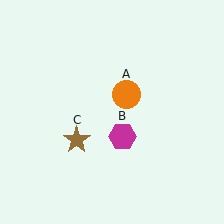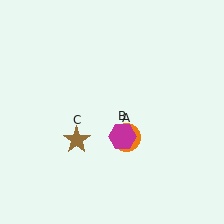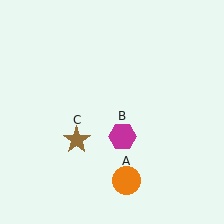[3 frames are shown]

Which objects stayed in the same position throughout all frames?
Magenta hexagon (object B) and brown star (object C) remained stationary.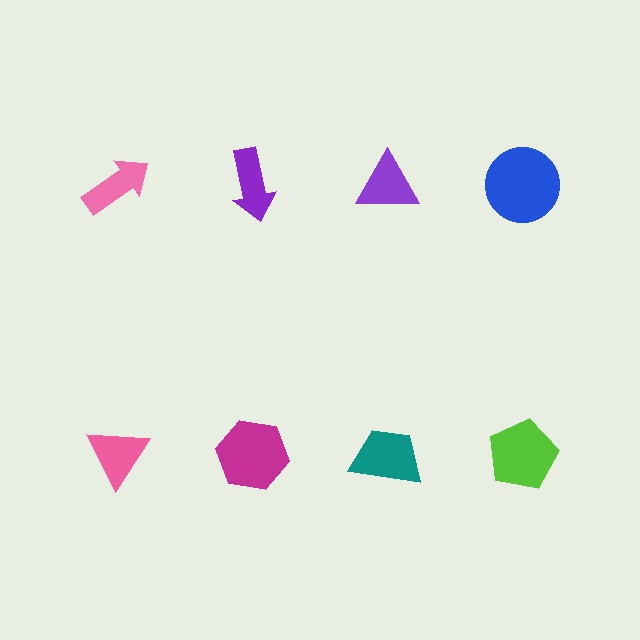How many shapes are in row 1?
4 shapes.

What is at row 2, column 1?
A pink triangle.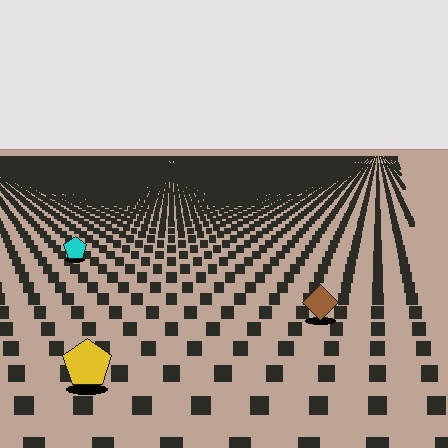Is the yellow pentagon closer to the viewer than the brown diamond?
Yes. The yellow pentagon is closer — you can tell from the texture gradient: the ground texture is coarser near it.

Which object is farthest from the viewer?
The cyan pentagon is farthest from the viewer. It appears smaller and the ground texture around it is denser.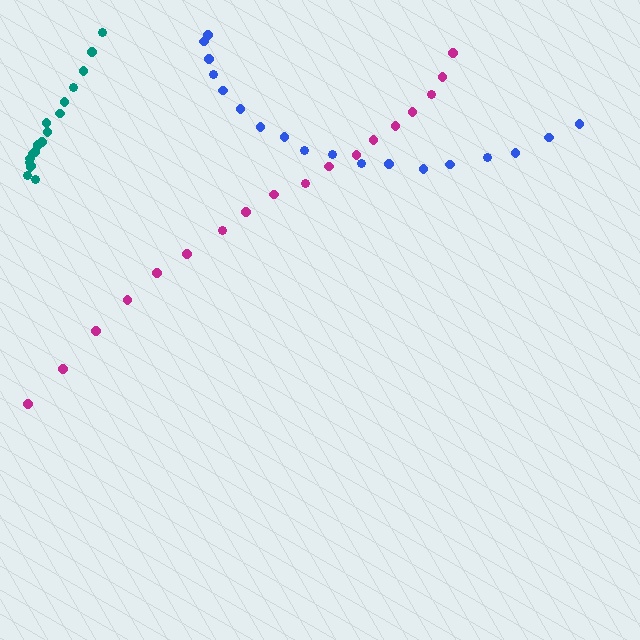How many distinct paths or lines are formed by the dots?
There are 3 distinct paths.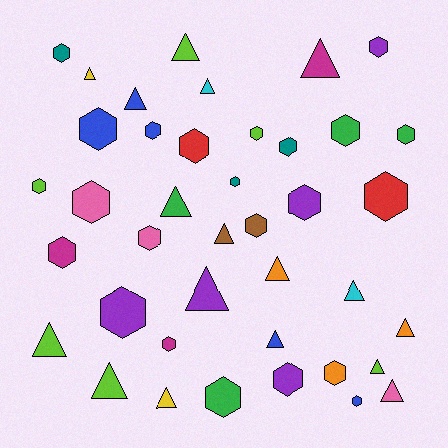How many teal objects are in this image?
There are 3 teal objects.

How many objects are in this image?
There are 40 objects.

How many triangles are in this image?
There are 17 triangles.